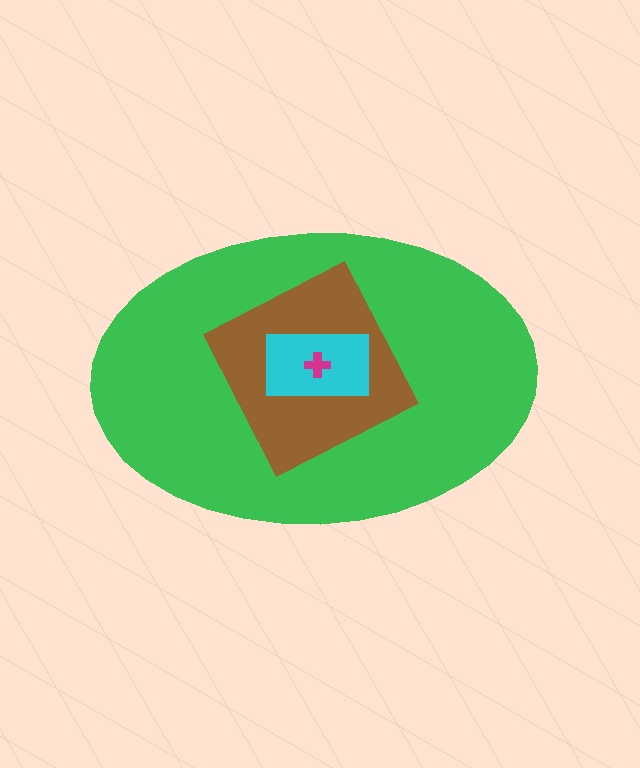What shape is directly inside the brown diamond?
The cyan rectangle.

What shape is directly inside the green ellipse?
The brown diamond.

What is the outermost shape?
The green ellipse.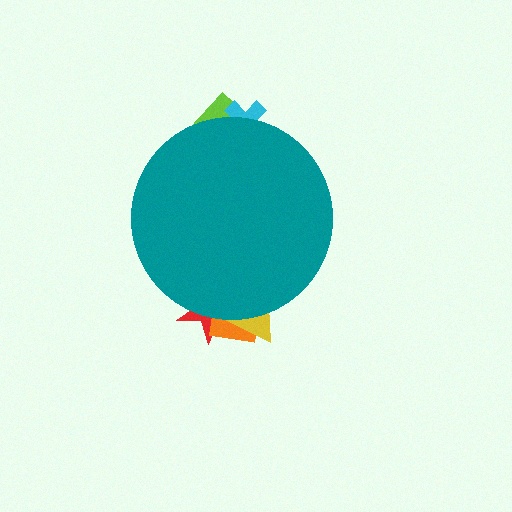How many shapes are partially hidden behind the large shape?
5 shapes are partially hidden.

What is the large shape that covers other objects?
A teal circle.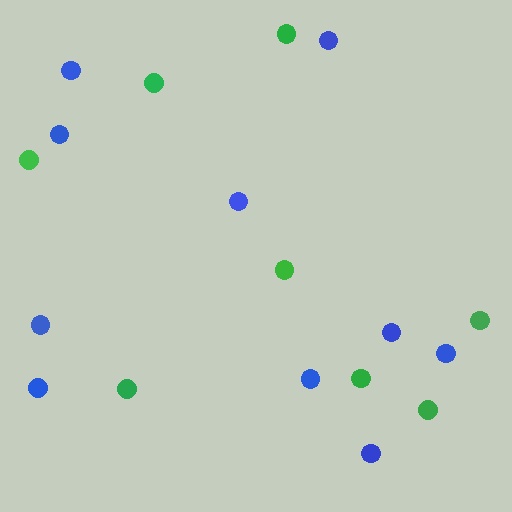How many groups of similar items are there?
There are 2 groups: one group of green circles (8) and one group of blue circles (10).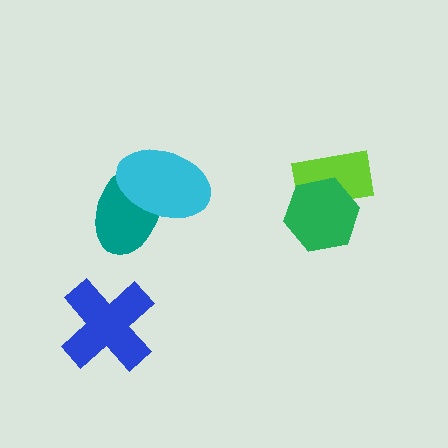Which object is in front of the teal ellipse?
The cyan ellipse is in front of the teal ellipse.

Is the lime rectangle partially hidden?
Yes, it is partially covered by another shape.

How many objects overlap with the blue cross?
0 objects overlap with the blue cross.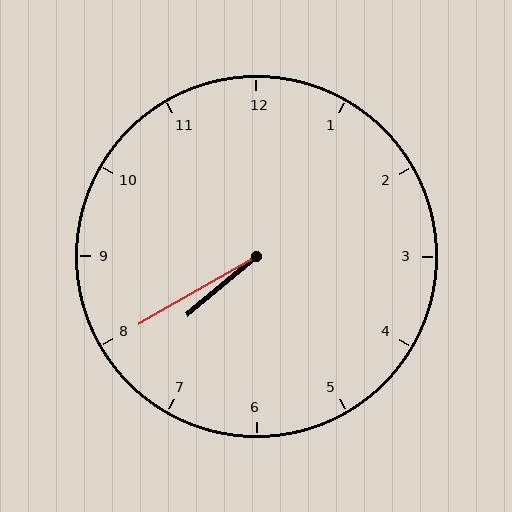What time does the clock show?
7:40.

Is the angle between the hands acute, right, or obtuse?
It is acute.